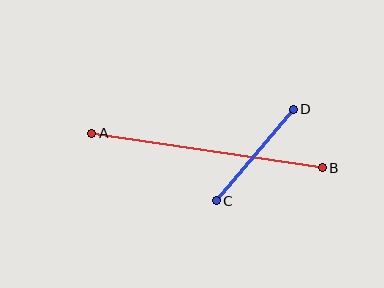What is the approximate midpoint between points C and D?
The midpoint is at approximately (255, 155) pixels.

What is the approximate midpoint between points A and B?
The midpoint is at approximately (207, 151) pixels.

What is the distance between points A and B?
The distance is approximately 233 pixels.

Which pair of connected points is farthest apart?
Points A and B are farthest apart.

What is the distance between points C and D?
The distance is approximately 119 pixels.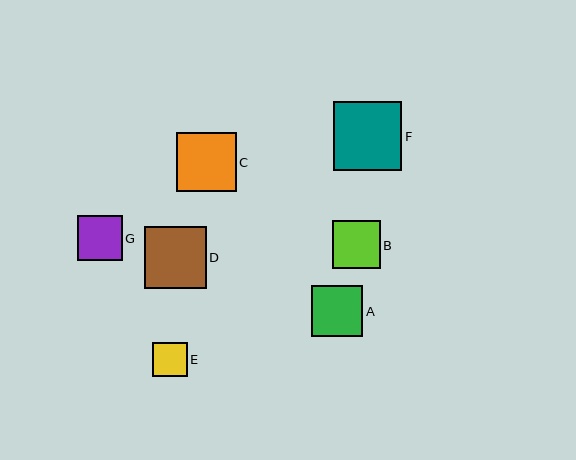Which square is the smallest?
Square E is the smallest with a size of approximately 35 pixels.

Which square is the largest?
Square F is the largest with a size of approximately 69 pixels.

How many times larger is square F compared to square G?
Square F is approximately 1.5 times the size of square G.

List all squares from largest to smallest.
From largest to smallest: F, D, C, A, B, G, E.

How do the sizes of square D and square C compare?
Square D and square C are approximately the same size.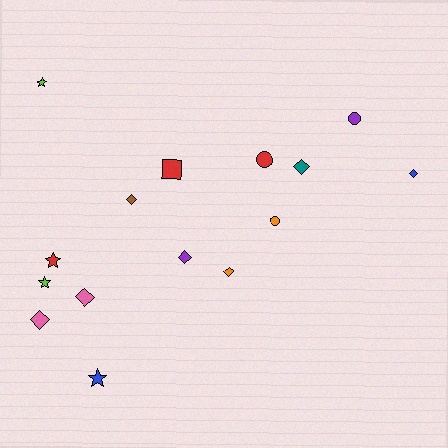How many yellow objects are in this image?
There are no yellow objects.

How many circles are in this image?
There are 3 circles.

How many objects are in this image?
There are 15 objects.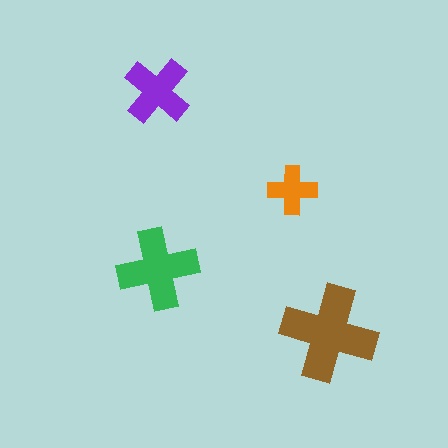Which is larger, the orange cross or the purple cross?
The purple one.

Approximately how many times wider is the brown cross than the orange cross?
About 2 times wider.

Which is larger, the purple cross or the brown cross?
The brown one.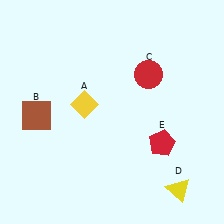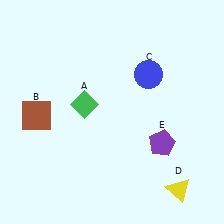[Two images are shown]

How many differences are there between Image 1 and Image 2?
There are 3 differences between the two images.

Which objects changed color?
A changed from yellow to green. C changed from red to blue. E changed from red to purple.